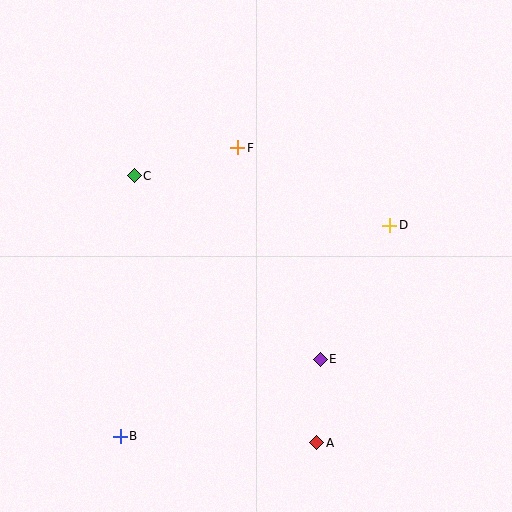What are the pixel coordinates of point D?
Point D is at (390, 225).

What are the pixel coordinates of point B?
Point B is at (120, 436).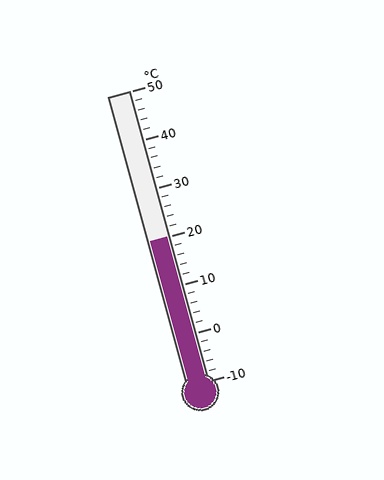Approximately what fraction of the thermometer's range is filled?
The thermometer is filled to approximately 50% of its range.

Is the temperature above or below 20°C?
The temperature is at 20°C.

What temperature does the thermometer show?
The thermometer shows approximately 20°C.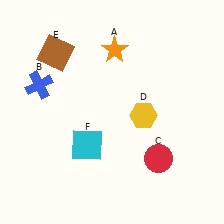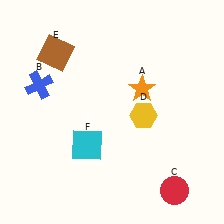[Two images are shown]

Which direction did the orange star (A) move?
The orange star (A) moved down.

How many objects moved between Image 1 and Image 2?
2 objects moved between the two images.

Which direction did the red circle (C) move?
The red circle (C) moved down.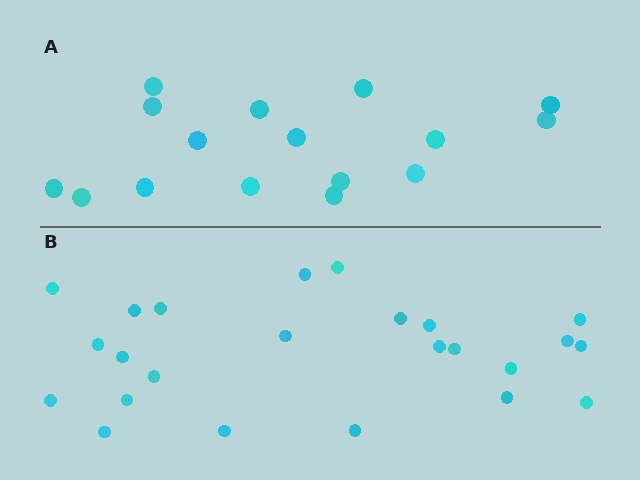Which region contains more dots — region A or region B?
Region B (the bottom region) has more dots.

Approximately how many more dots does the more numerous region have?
Region B has roughly 8 or so more dots than region A.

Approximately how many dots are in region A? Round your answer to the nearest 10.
About 20 dots. (The exact count is 16, which rounds to 20.)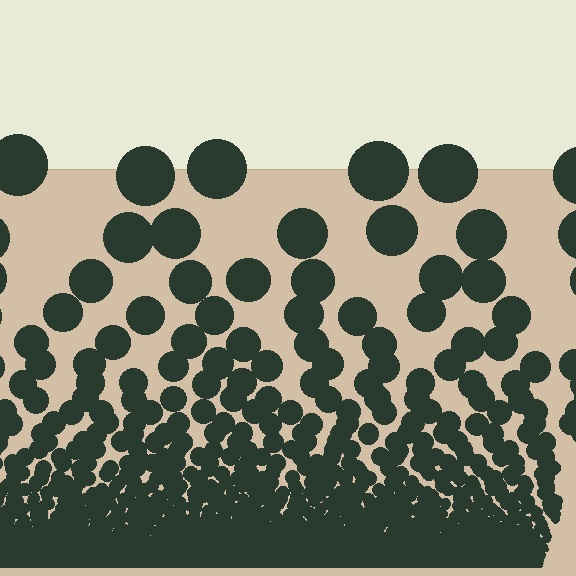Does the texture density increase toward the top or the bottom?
Density increases toward the bottom.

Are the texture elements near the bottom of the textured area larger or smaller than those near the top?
Smaller. The gradient is inverted — elements near the bottom are smaller and denser.